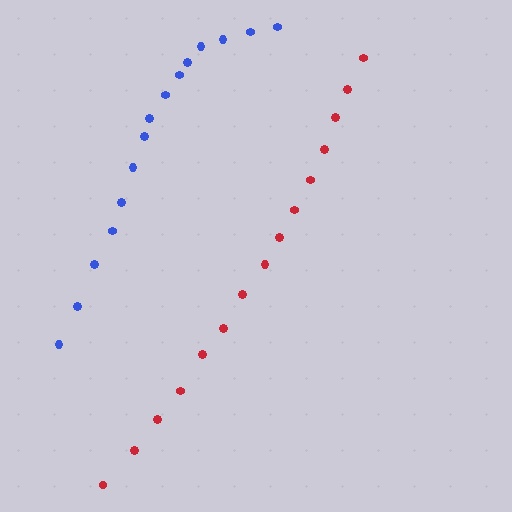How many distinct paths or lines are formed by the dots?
There are 2 distinct paths.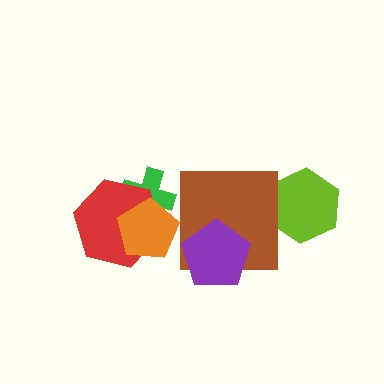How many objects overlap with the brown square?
2 objects overlap with the brown square.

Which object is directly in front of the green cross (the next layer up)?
The red hexagon is directly in front of the green cross.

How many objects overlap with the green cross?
2 objects overlap with the green cross.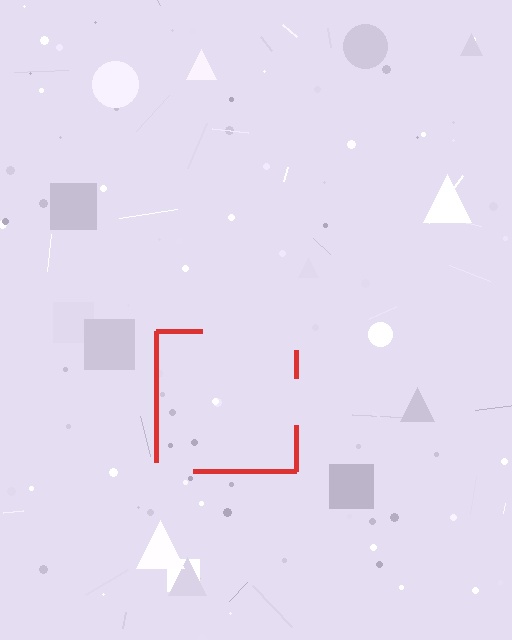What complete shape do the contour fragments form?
The contour fragments form a square.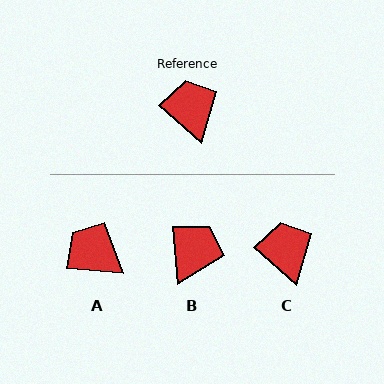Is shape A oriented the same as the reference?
No, it is off by about 37 degrees.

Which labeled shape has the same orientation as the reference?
C.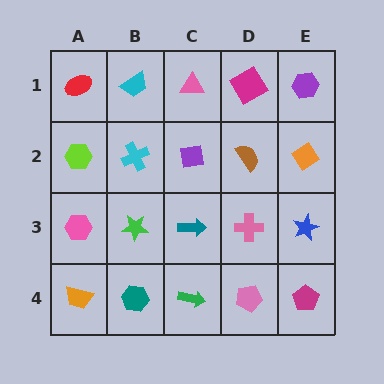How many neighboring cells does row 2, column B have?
4.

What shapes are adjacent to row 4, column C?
A teal arrow (row 3, column C), a teal hexagon (row 4, column B), a pink pentagon (row 4, column D).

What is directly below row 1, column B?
A cyan cross.